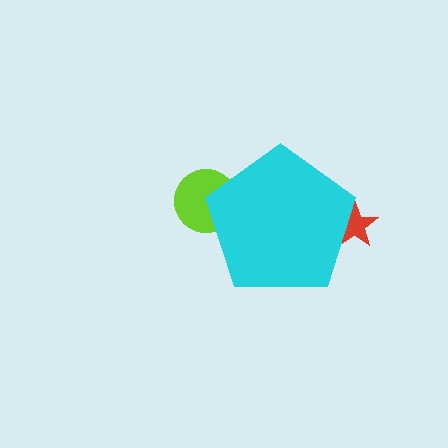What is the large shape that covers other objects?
A cyan pentagon.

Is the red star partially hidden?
Yes, the red star is partially hidden behind the cyan pentagon.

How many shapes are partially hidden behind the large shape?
3 shapes are partially hidden.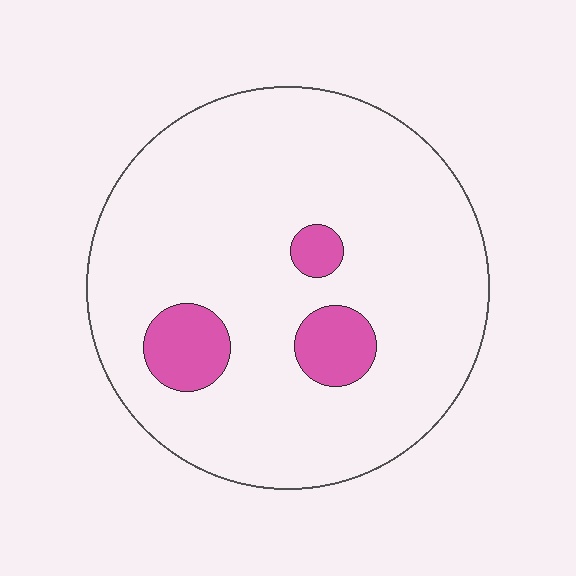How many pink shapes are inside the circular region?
3.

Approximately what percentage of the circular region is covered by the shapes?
Approximately 10%.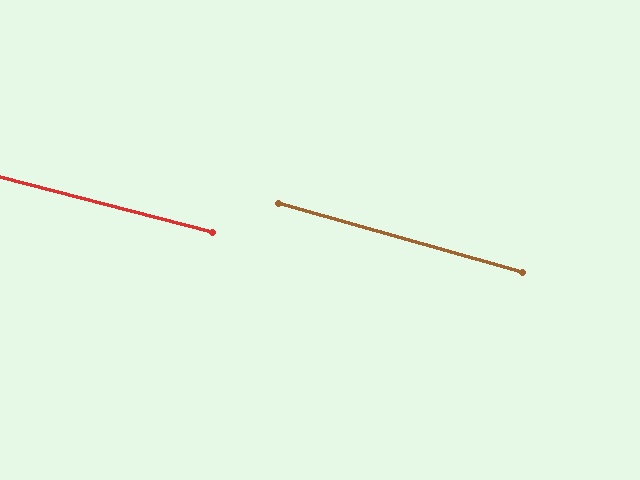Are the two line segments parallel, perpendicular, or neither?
Parallel — their directions differ by only 1.5°.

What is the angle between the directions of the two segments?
Approximately 1 degree.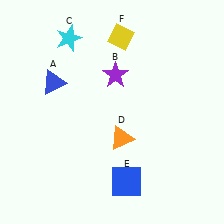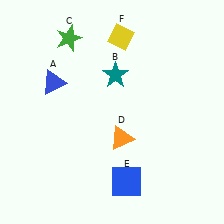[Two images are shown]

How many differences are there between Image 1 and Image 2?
There are 2 differences between the two images.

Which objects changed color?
B changed from purple to teal. C changed from cyan to green.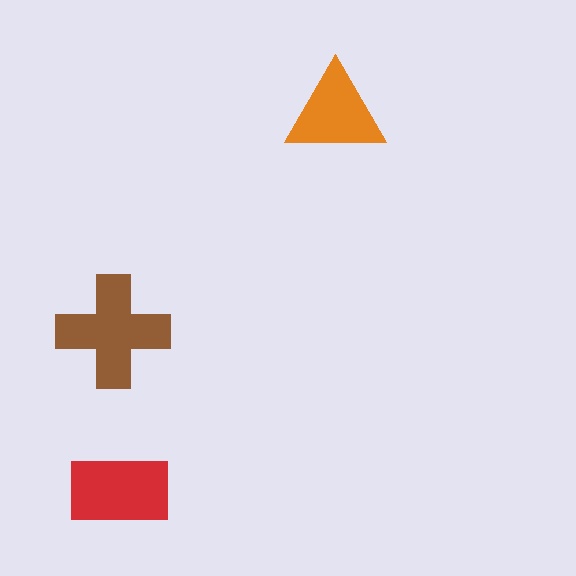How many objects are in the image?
There are 3 objects in the image.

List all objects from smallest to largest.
The orange triangle, the red rectangle, the brown cross.